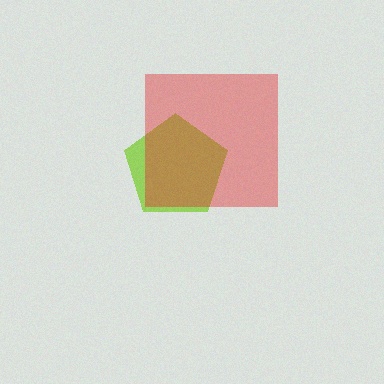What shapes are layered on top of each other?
The layered shapes are: a lime pentagon, a red square.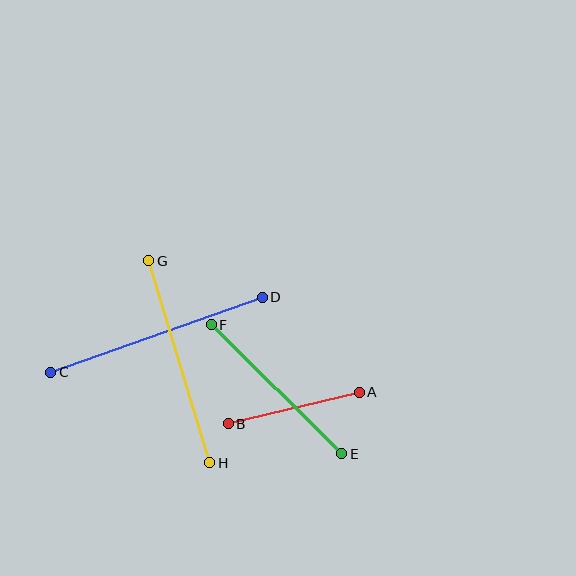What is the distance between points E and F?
The distance is approximately 184 pixels.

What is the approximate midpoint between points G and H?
The midpoint is at approximately (179, 362) pixels.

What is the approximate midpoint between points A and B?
The midpoint is at approximately (294, 408) pixels.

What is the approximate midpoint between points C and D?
The midpoint is at approximately (156, 335) pixels.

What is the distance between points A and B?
The distance is approximately 135 pixels.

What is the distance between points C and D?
The distance is approximately 224 pixels.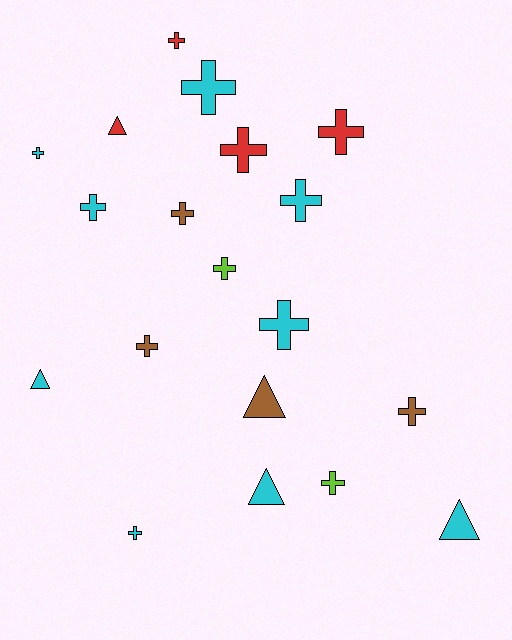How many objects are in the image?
There are 19 objects.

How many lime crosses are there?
There are 2 lime crosses.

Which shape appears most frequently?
Cross, with 14 objects.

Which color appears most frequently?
Cyan, with 9 objects.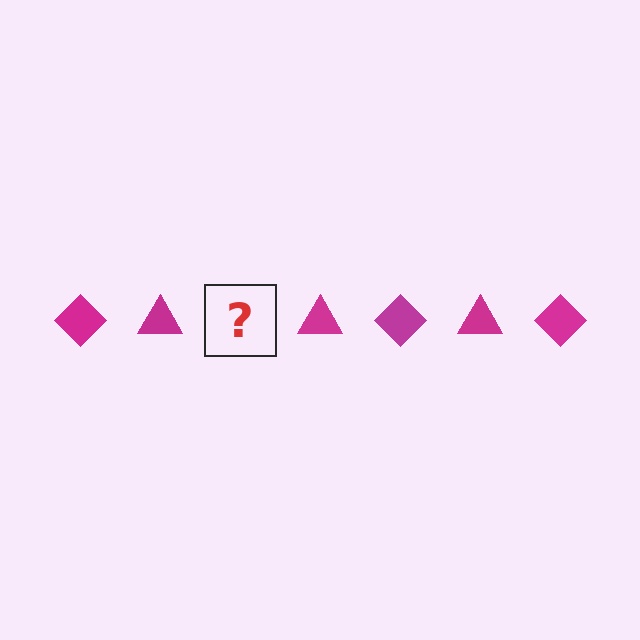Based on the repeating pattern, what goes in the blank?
The blank should be a magenta diamond.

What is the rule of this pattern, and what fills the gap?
The rule is that the pattern cycles through diamond, triangle shapes in magenta. The gap should be filled with a magenta diamond.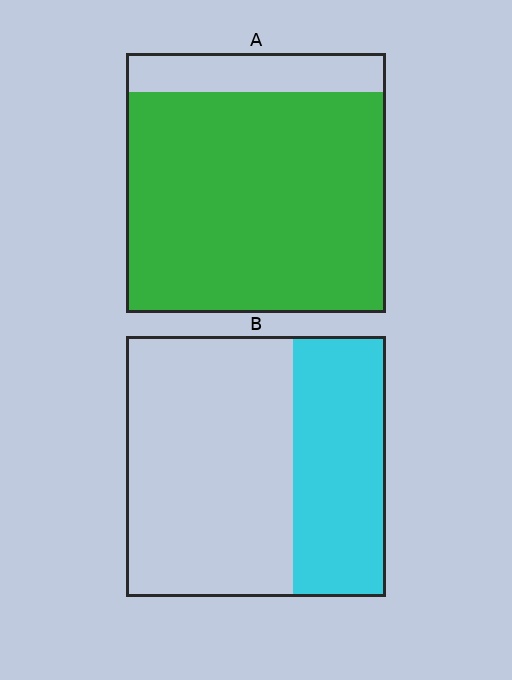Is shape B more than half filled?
No.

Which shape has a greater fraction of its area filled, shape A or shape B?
Shape A.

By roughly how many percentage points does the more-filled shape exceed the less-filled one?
By roughly 50 percentage points (A over B).